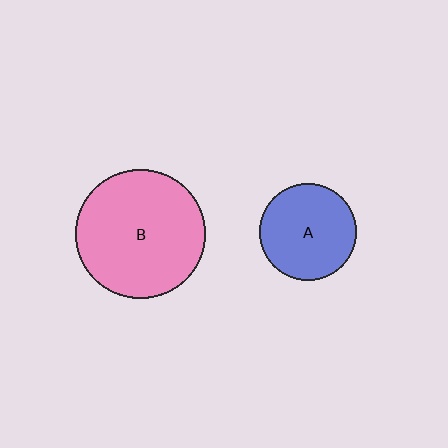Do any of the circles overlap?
No, none of the circles overlap.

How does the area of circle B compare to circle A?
Approximately 1.8 times.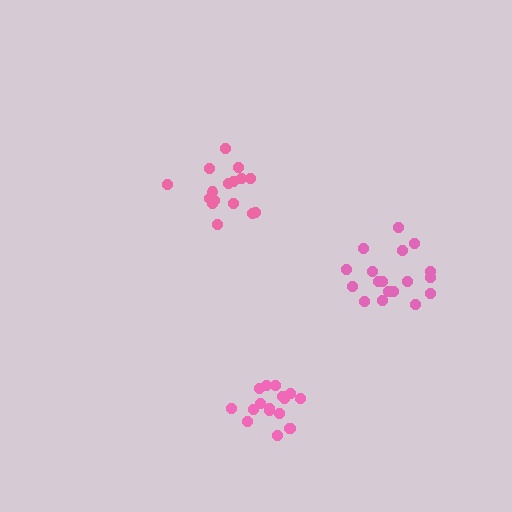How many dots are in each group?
Group 1: 16 dots, Group 2: 18 dots, Group 3: 17 dots (51 total).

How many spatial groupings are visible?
There are 3 spatial groupings.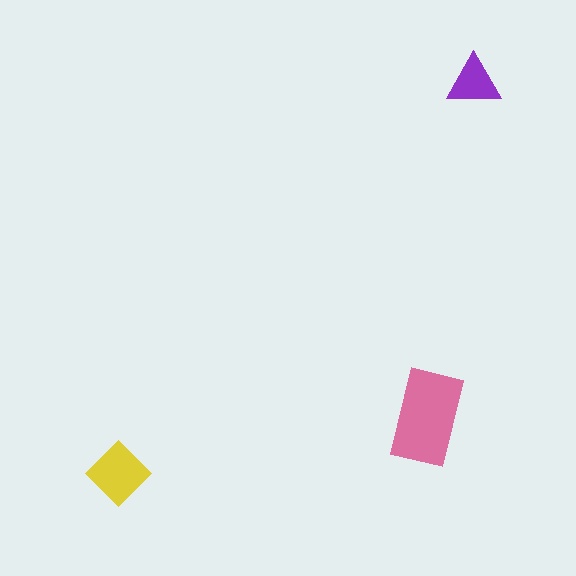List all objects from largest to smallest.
The pink rectangle, the yellow diamond, the purple triangle.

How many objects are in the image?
There are 3 objects in the image.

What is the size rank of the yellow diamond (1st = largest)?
2nd.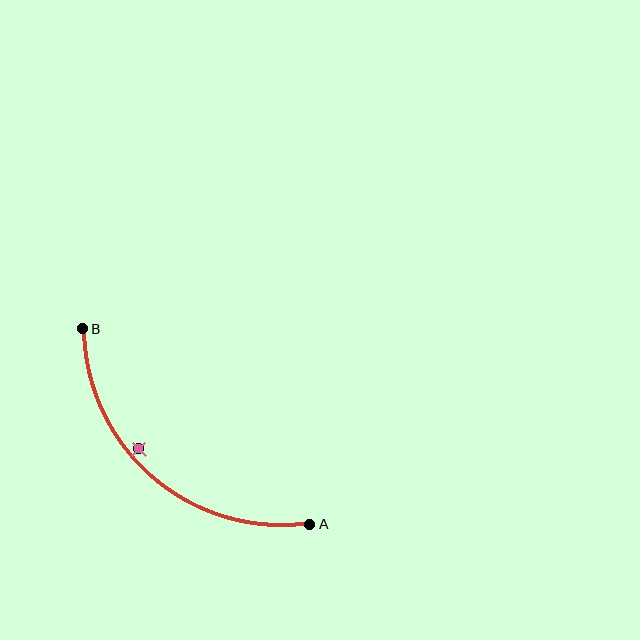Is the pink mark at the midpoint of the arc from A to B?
No — the pink mark does not lie on the arc at all. It sits slightly inside the curve.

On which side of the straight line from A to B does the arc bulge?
The arc bulges below and to the left of the straight line connecting A and B.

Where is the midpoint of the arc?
The arc midpoint is the point on the curve farthest from the straight line joining A and B. It sits below and to the left of that line.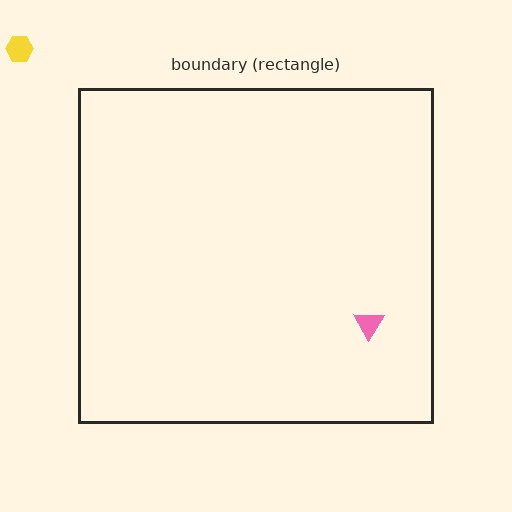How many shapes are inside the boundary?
1 inside, 1 outside.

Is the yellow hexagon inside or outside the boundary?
Outside.